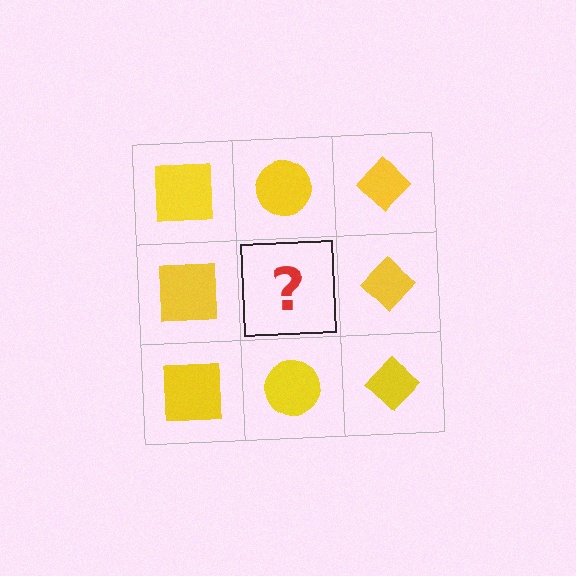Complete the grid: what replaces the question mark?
The question mark should be replaced with a yellow circle.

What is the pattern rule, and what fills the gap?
The rule is that each column has a consistent shape. The gap should be filled with a yellow circle.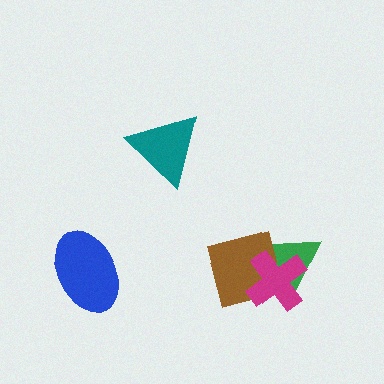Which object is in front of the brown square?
The magenta cross is in front of the brown square.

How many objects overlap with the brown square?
2 objects overlap with the brown square.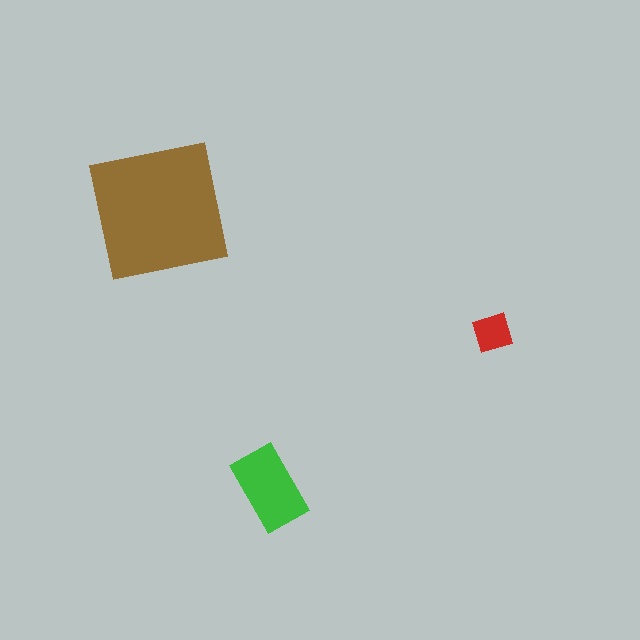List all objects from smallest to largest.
The red diamond, the green rectangle, the brown square.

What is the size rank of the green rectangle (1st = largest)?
2nd.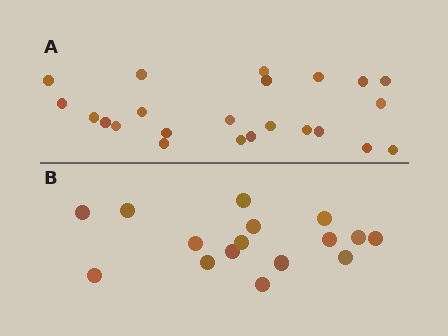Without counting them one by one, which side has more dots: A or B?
Region A (the top region) has more dots.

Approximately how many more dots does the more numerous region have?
Region A has roughly 8 or so more dots than region B.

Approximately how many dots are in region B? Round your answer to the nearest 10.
About 20 dots. (The exact count is 16, which rounds to 20.)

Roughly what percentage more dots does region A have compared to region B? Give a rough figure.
About 45% more.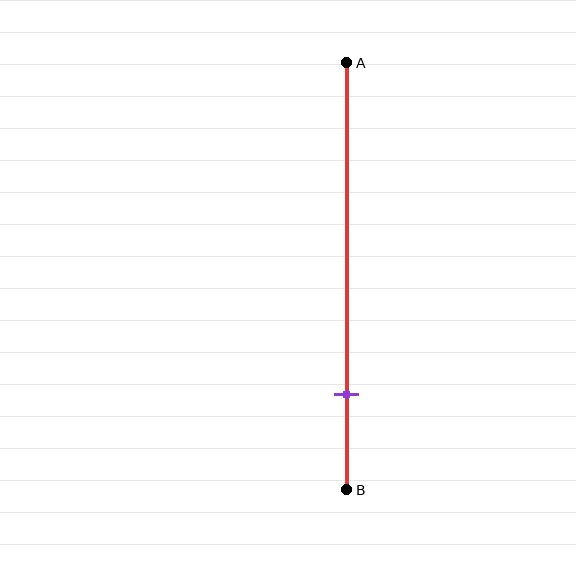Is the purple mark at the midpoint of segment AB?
No, the mark is at about 80% from A, not at the 50% midpoint.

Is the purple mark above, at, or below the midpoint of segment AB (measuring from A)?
The purple mark is below the midpoint of segment AB.